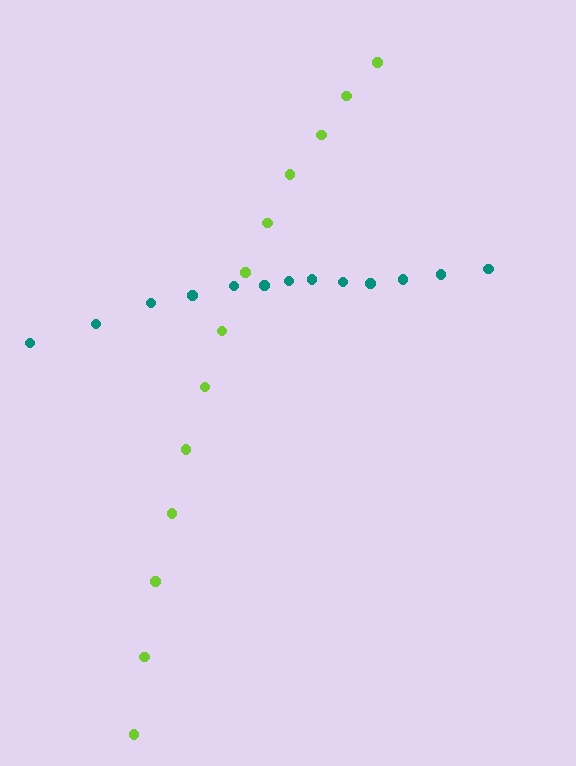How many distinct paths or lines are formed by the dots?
There are 2 distinct paths.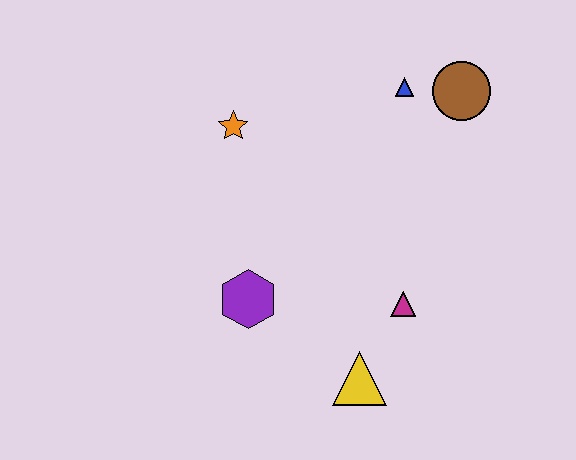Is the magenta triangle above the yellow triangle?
Yes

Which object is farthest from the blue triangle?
The yellow triangle is farthest from the blue triangle.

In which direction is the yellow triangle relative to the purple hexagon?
The yellow triangle is to the right of the purple hexagon.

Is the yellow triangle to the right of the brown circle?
No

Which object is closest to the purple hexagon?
The yellow triangle is closest to the purple hexagon.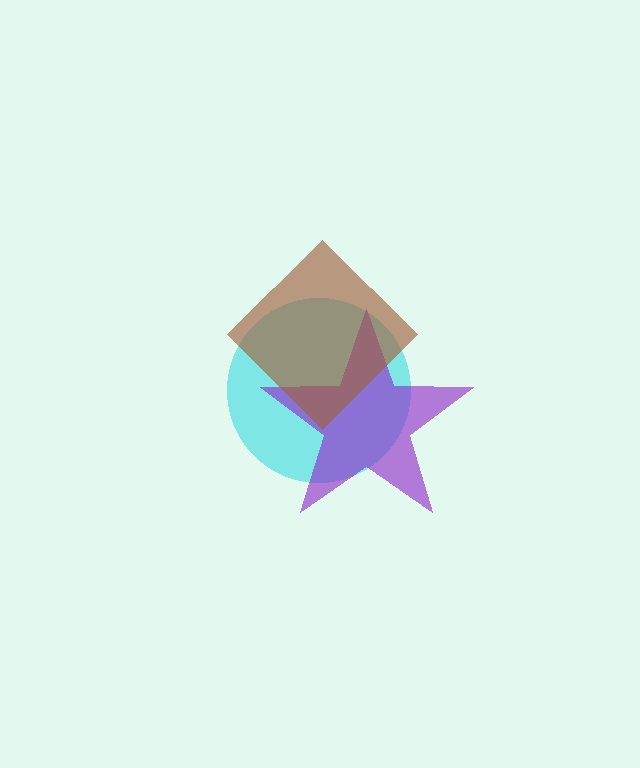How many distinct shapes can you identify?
There are 3 distinct shapes: a cyan circle, a purple star, a brown diamond.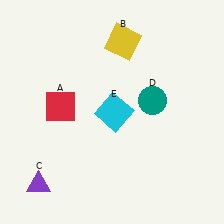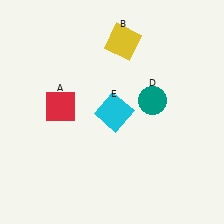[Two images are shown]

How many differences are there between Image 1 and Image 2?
There is 1 difference between the two images.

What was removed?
The purple triangle (C) was removed in Image 2.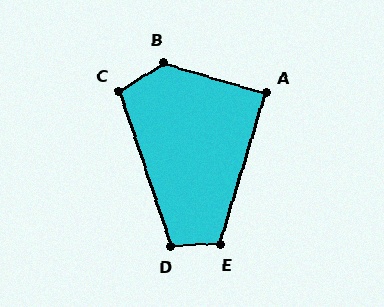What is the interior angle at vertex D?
Approximately 106 degrees (obtuse).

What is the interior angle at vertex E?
Approximately 109 degrees (obtuse).